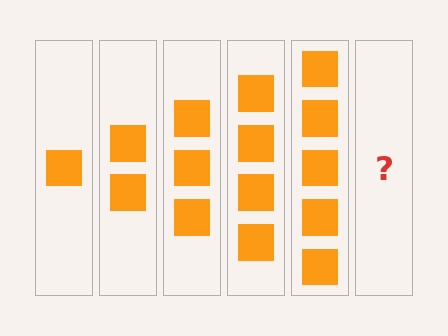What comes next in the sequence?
The next element should be 6 squares.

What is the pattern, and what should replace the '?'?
The pattern is that each step adds one more square. The '?' should be 6 squares.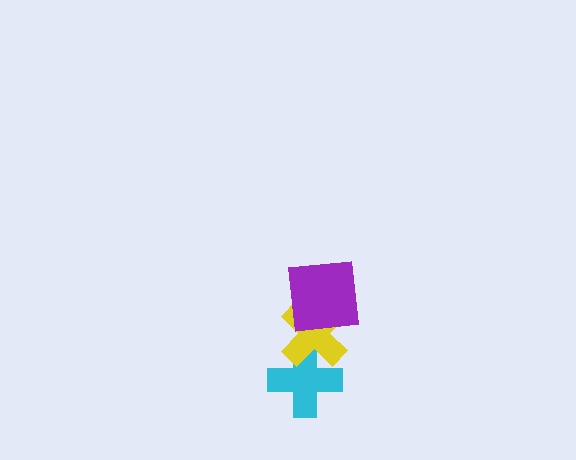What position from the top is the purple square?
The purple square is 1st from the top.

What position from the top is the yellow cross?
The yellow cross is 2nd from the top.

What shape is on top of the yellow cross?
The purple square is on top of the yellow cross.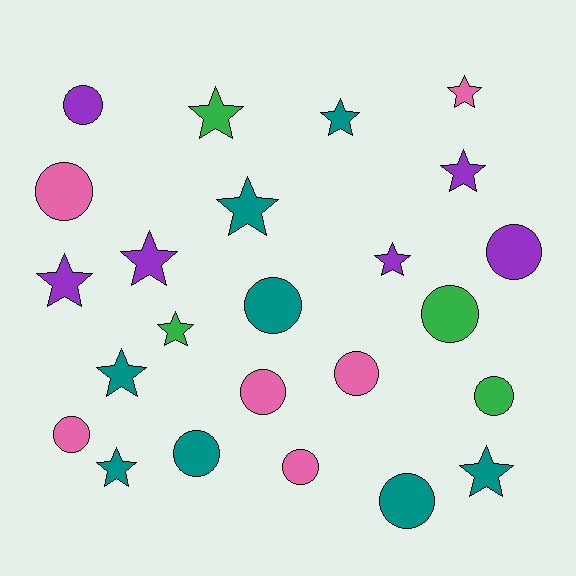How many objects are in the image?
There are 24 objects.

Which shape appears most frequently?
Star, with 12 objects.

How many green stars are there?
There are 2 green stars.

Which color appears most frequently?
Teal, with 8 objects.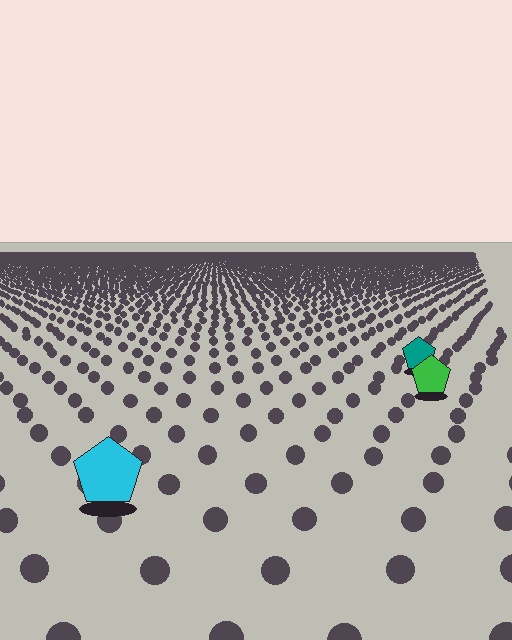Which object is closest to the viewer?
The cyan pentagon is closest. The texture marks near it are larger and more spread out.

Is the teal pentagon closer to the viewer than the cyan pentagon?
No. The cyan pentagon is closer — you can tell from the texture gradient: the ground texture is coarser near it.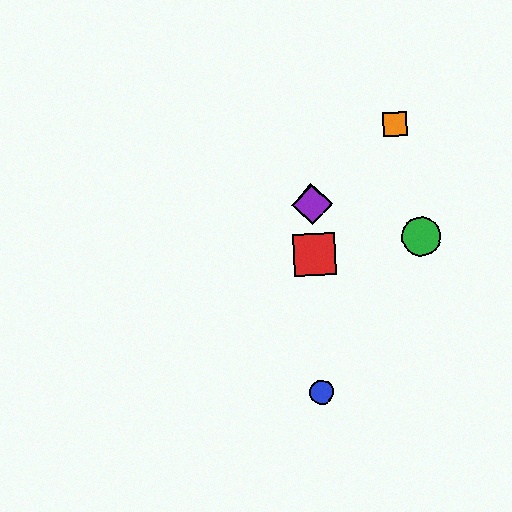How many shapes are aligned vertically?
4 shapes (the red square, the blue circle, the yellow diamond, the purple diamond) are aligned vertically.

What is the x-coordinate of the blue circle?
The blue circle is at x≈322.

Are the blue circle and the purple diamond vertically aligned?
Yes, both are at x≈322.